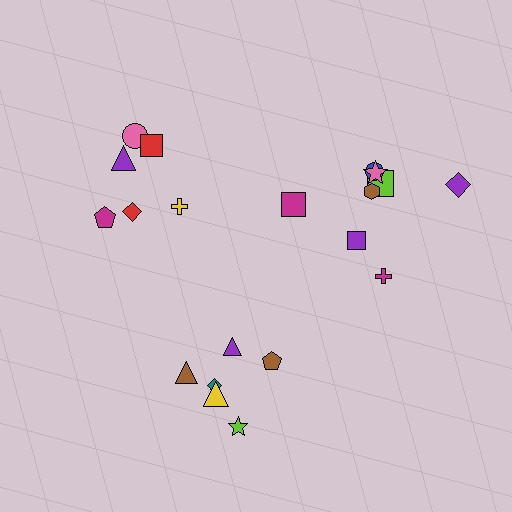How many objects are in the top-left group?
There are 6 objects.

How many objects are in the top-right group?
There are 8 objects.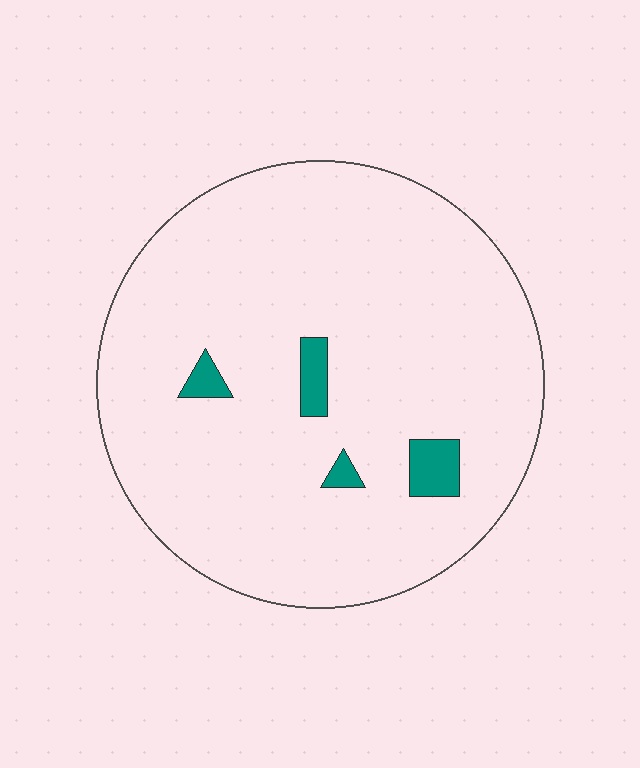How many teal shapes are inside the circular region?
4.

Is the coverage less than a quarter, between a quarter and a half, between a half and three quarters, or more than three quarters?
Less than a quarter.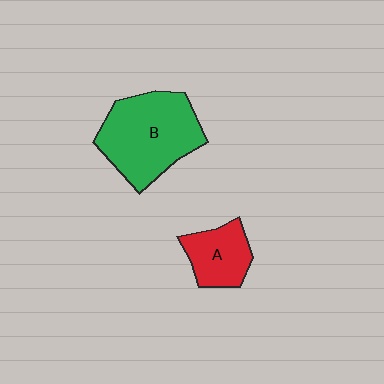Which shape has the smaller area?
Shape A (red).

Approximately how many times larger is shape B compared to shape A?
Approximately 2.1 times.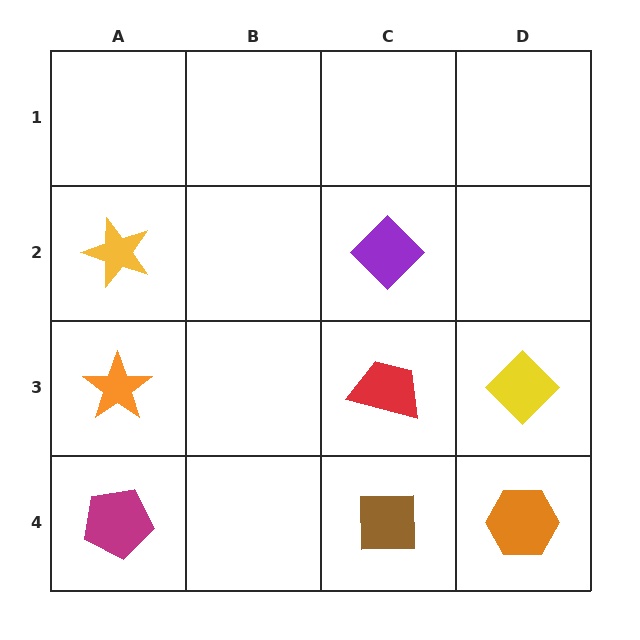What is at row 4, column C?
A brown square.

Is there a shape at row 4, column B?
No, that cell is empty.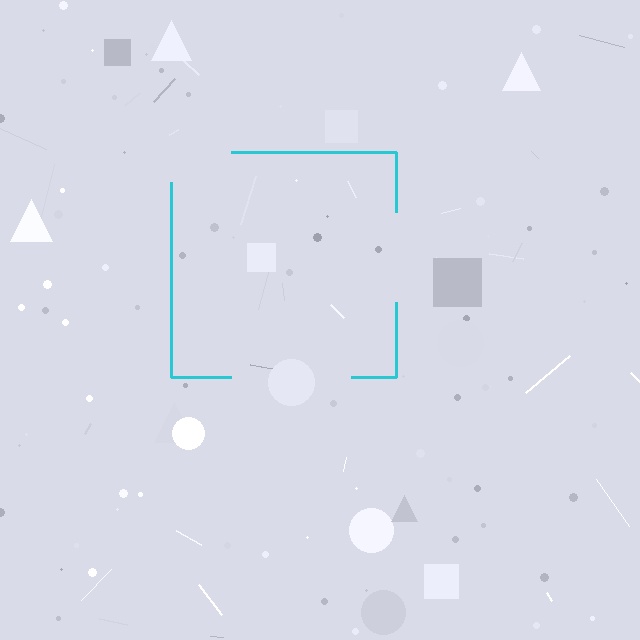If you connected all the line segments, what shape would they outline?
They would outline a square.